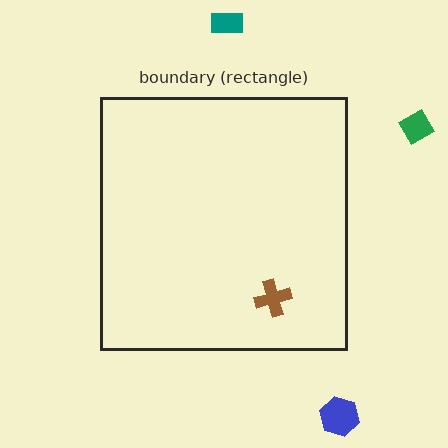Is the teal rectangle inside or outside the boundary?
Outside.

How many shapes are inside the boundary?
1 inside, 3 outside.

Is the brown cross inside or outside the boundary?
Inside.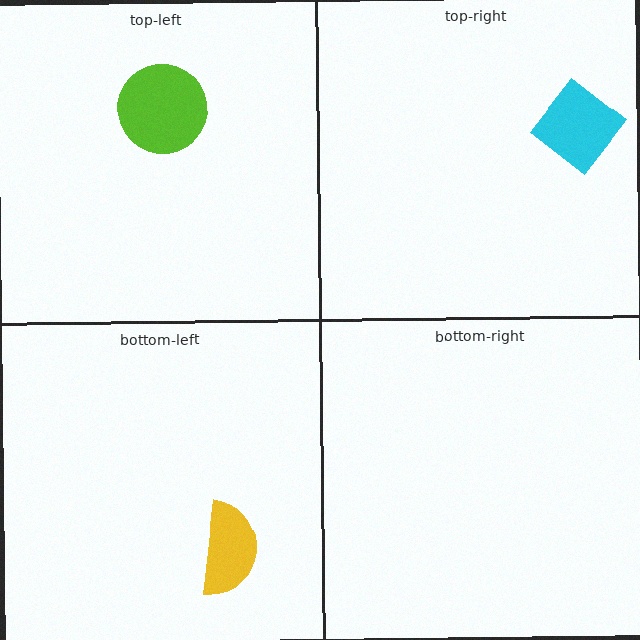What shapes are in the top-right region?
The cyan diamond.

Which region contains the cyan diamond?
The top-right region.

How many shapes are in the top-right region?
1.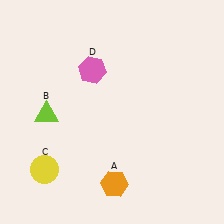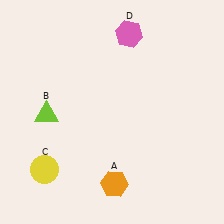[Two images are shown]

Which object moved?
The pink hexagon (D) moved right.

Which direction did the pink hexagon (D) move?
The pink hexagon (D) moved right.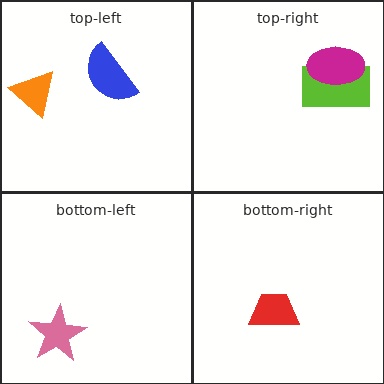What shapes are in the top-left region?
The blue semicircle, the orange triangle.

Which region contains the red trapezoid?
The bottom-right region.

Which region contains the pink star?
The bottom-left region.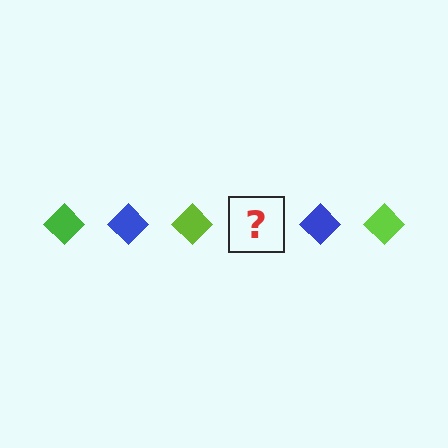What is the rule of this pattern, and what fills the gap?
The rule is that the pattern cycles through green, blue, lime diamonds. The gap should be filled with a green diamond.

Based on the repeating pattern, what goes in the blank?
The blank should be a green diamond.